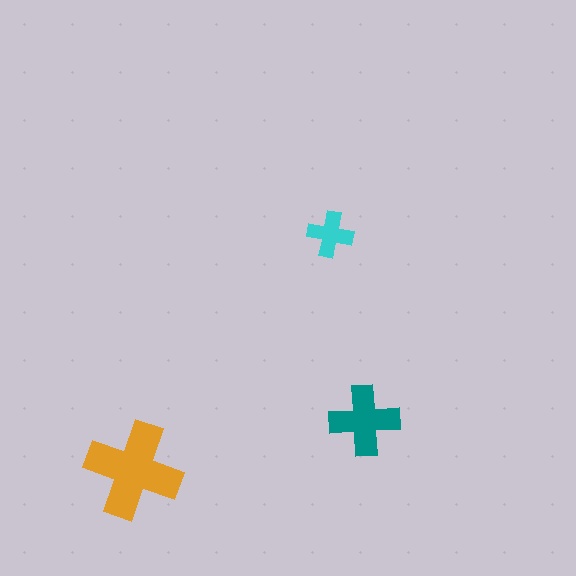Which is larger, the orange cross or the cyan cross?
The orange one.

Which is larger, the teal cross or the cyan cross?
The teal one.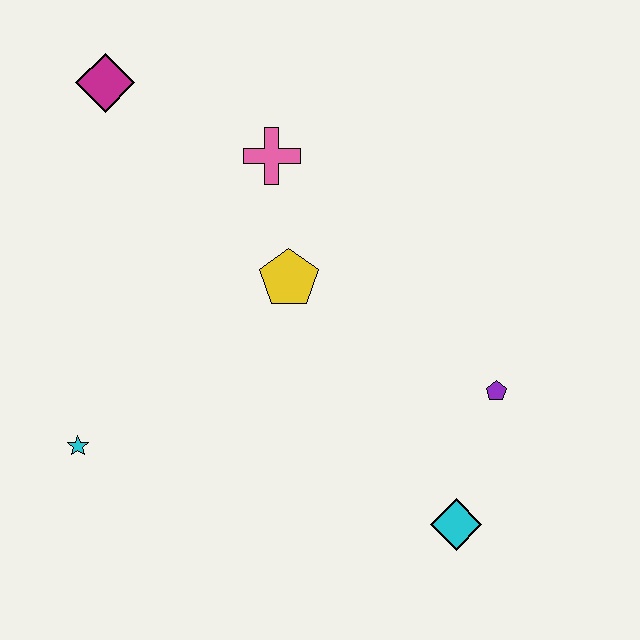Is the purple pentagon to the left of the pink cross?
No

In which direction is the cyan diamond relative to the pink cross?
The cyan diamond is below the pink cross.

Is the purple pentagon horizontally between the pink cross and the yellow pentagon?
No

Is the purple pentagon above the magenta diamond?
No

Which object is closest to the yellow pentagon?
The pink cross is closest to the yellow pentagon.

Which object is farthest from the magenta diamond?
The cyan diamond is farthest from the magenta diamond.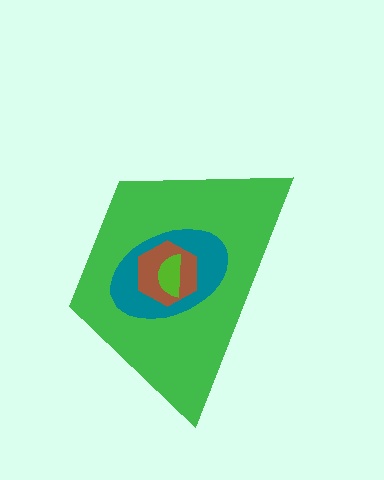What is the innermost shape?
The lime semicircle.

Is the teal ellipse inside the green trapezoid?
Yes.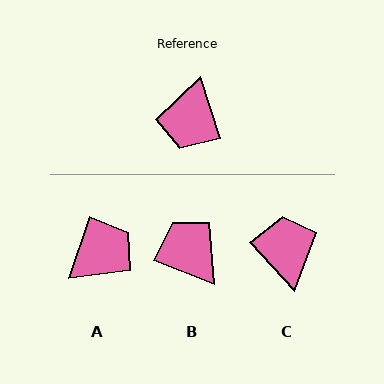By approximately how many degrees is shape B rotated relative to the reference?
Approximately 129 degrees clockwise.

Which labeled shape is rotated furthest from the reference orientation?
C, about 155 degrees away.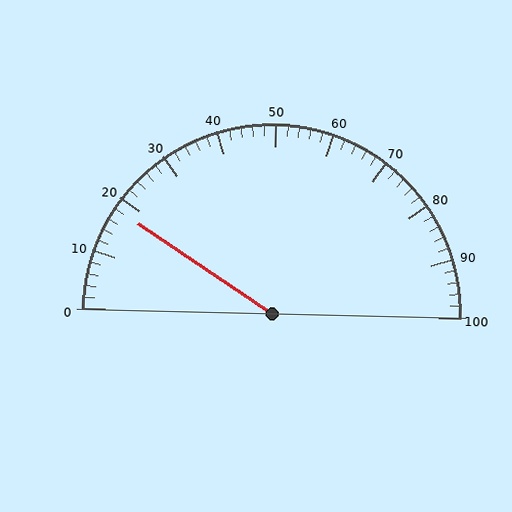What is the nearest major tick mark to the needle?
The nearest major tick mark is 20.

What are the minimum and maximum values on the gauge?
The gauge ranges from 0 to 100.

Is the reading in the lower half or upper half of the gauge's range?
The reading is in the lower half of the range (0 to 100).